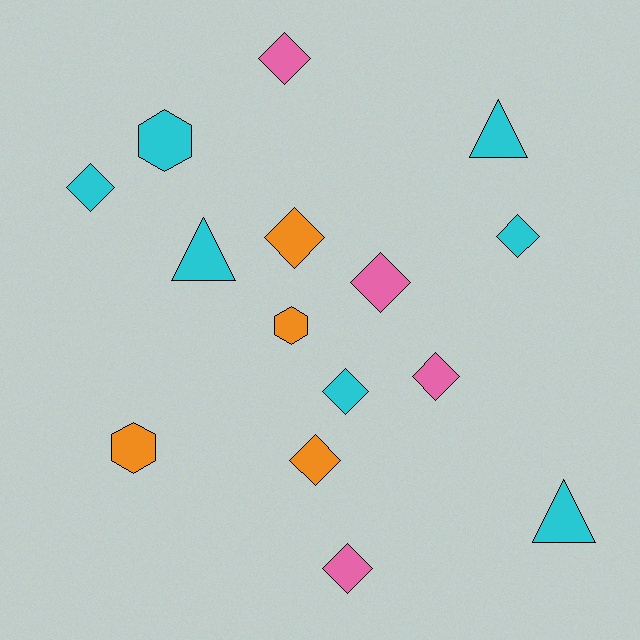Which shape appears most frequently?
Diamond, with 9 objects.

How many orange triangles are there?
There are no orange triangles.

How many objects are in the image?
There are 15 objects.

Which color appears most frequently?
Cyan, with 7 objects.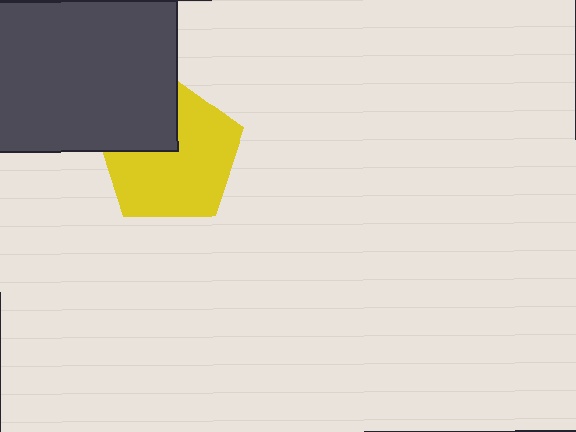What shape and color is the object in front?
The object in front is a dark gray rectangle.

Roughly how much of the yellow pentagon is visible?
Most of it is visible (roughly 70%).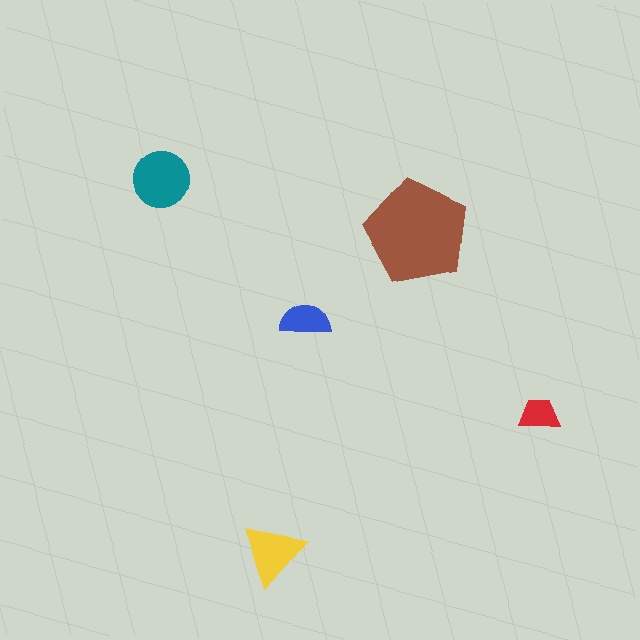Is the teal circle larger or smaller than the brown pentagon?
Smaller.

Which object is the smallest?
The red trapezoid.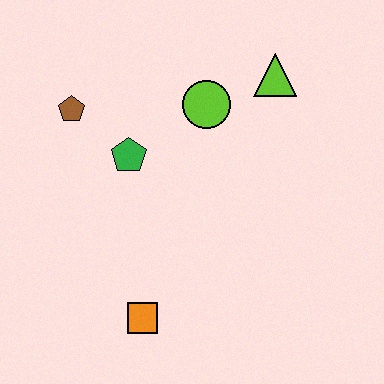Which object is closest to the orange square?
The green pentagon is closest to the orange square.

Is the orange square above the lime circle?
No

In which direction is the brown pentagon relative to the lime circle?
The brown pentagon is to the left of the lime circle.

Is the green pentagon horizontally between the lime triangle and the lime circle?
No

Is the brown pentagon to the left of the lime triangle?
Yes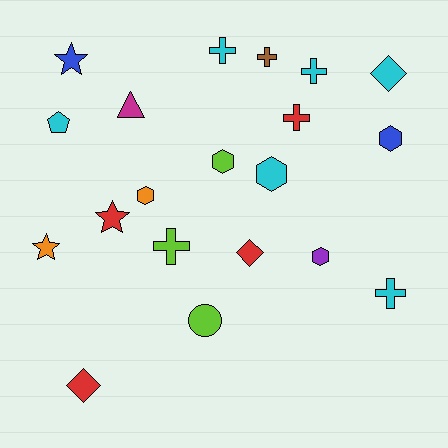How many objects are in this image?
There are 20 objects.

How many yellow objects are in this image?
There are no yellow objects.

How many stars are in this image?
There are 3 stars.